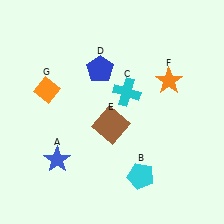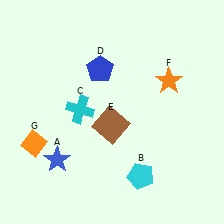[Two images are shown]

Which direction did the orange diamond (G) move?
The orange diamond (G) moved down.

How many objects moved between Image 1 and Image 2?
2 objects moved between the two images.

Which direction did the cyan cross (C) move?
The cyan cross (C) moved left.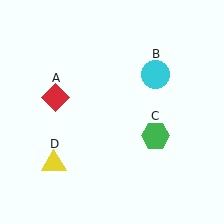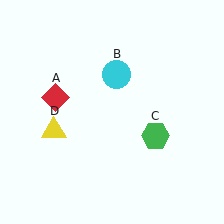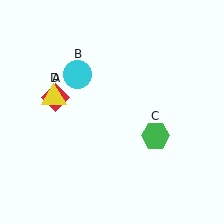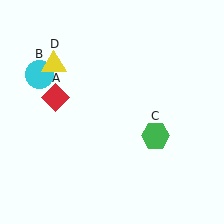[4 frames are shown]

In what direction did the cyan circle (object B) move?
The cyan circle (object B) moved left.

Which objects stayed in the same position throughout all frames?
Red diamond (object A) and green hexagon (object C) remained stationary.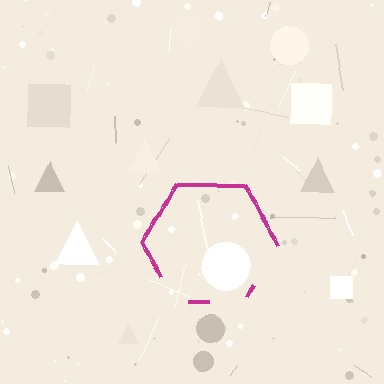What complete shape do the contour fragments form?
The contour fragments form a hexagon.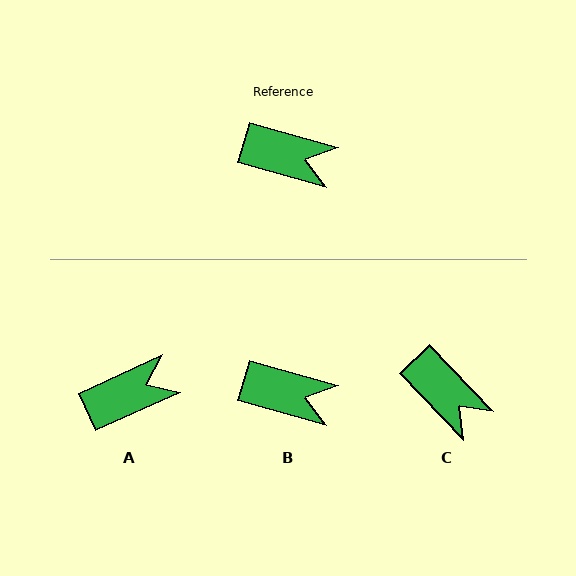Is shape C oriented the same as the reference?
No, it is off by about 30 degrees.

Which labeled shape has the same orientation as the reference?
B.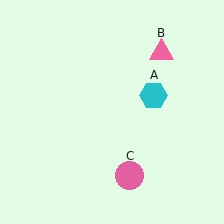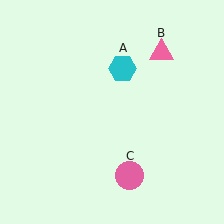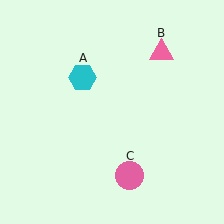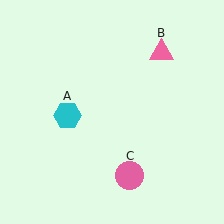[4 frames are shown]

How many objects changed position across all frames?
1 object changed position: cyan hexagon (object A).